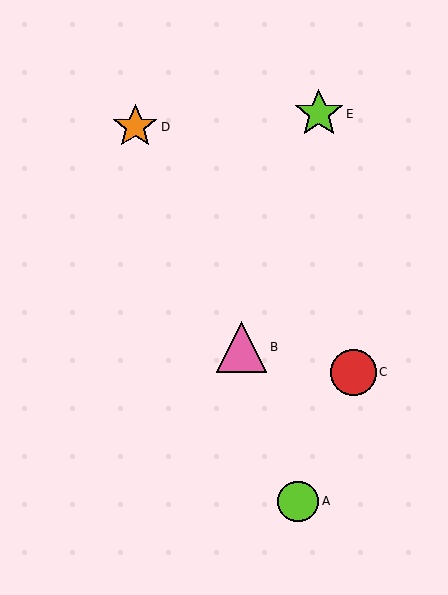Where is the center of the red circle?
The center of the red circle is at (353, 372).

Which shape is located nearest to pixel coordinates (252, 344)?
The pink triangle (labeled B) at (242, 347) is nearest to that location.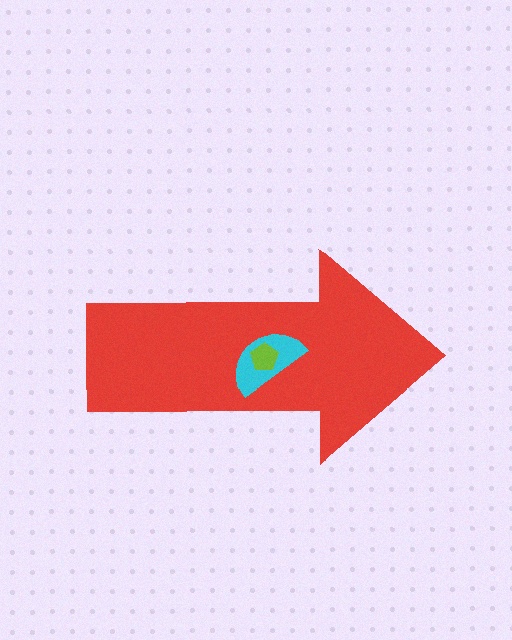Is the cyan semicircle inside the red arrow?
Yes.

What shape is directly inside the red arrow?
The cyan semicircle.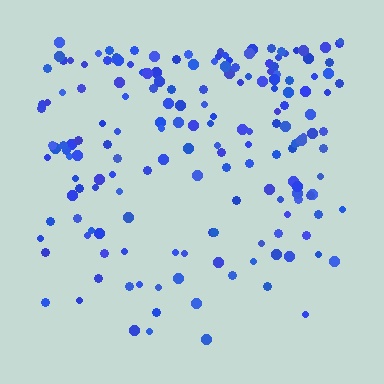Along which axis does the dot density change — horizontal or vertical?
Vertical.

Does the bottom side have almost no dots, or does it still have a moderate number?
Still a moderate number, just noticeably fewer than the top.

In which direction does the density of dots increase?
From bottom to top, with the top side densest.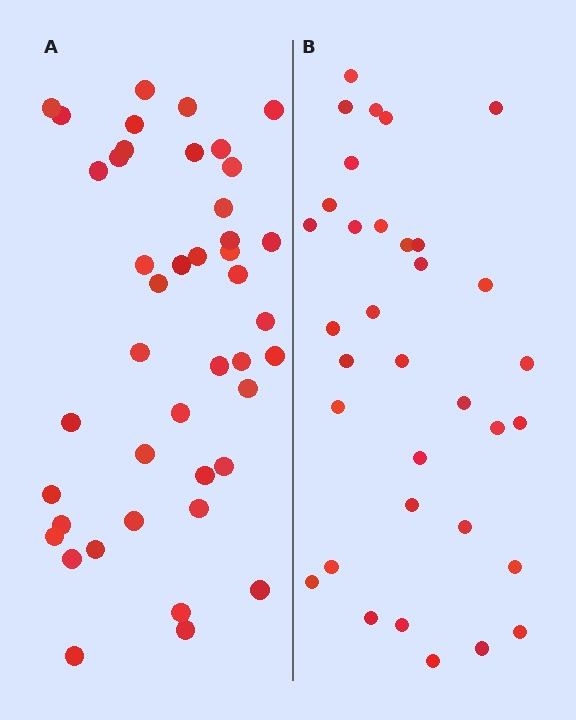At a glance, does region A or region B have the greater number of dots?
Region A (the left region) has more dots.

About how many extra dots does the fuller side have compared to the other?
Region A has roughly 8 or so more dots than region B.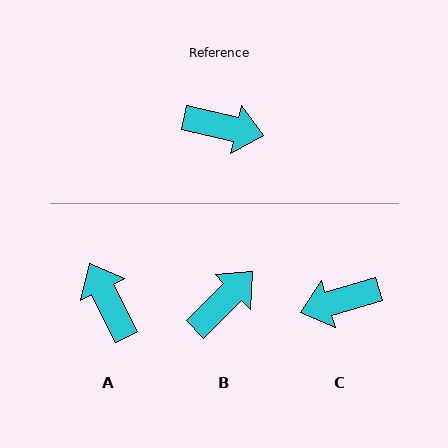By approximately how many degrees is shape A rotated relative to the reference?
Approximately 129 degrees counter-clockwise.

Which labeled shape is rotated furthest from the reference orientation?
C, about 151 degrees away.